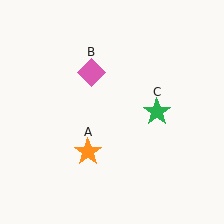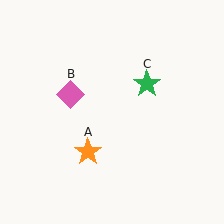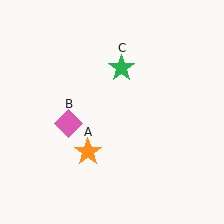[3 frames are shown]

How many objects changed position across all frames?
2 objects changed position: pink diamond (object B), green star (object C).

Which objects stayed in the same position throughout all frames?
Orange star (object A) remained stationary.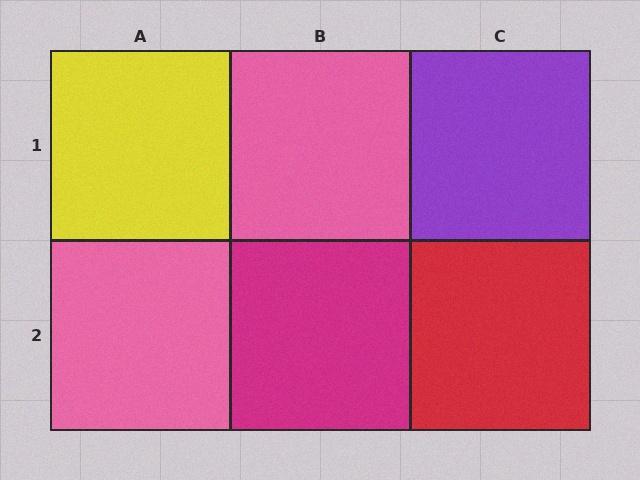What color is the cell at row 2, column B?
Magenta.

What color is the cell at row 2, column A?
Pink.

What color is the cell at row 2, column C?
Red.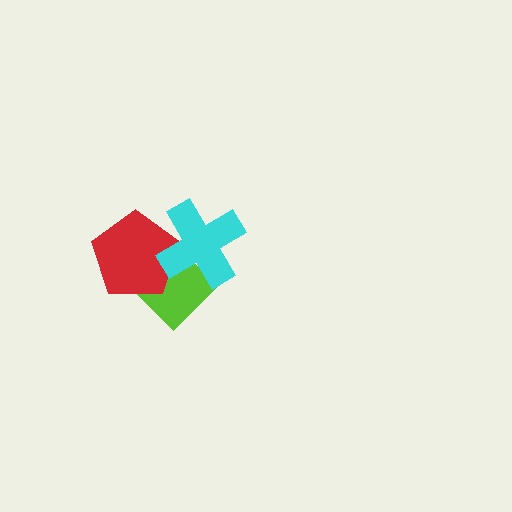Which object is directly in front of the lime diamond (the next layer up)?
The red pentagon is directly in front of the lime diamond.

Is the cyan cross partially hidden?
No, no other shape covers it.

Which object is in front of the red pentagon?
The cyan cross is in front of the red pentagon.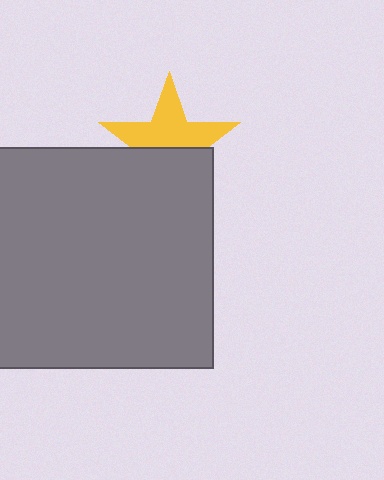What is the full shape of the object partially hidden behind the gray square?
The partially hidden object is a yellow star.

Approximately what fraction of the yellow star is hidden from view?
Roughly 43% of the yellow star is hidden behind the gray square.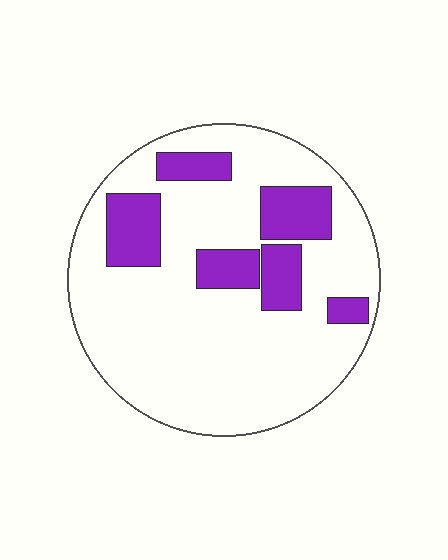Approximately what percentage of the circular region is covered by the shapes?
Approximately 20%.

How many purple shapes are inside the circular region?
6.